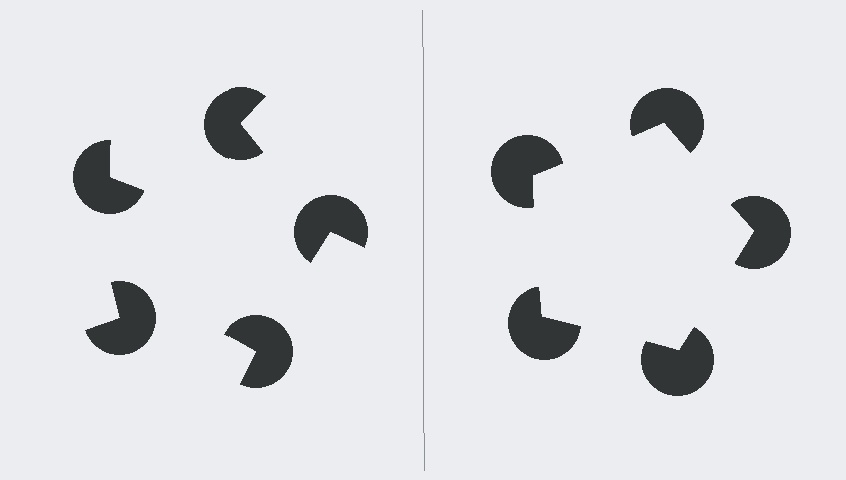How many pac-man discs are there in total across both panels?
10 — 5 on each side.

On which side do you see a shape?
An illusory pentagon appears on the right side. On the left side the wedge cuts are rotated, so no coherent shape forms.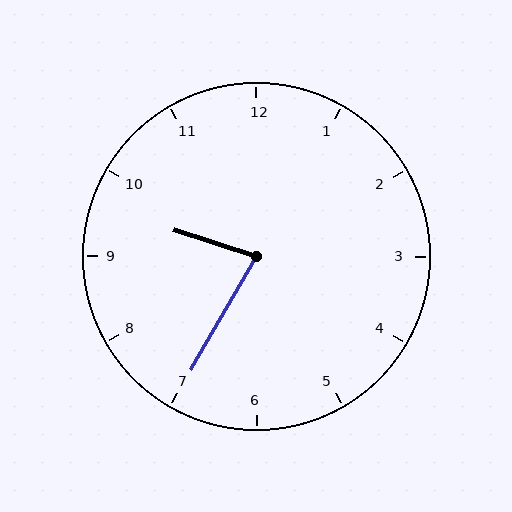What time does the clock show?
9:35.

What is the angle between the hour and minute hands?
Approximately 78 degrees.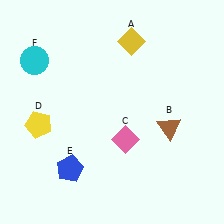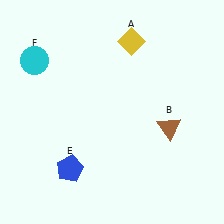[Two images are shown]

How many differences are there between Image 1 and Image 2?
There are 2 differences between the two images.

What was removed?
The pink diamond (C), the yellow pentagon (D) were removed in Image 2.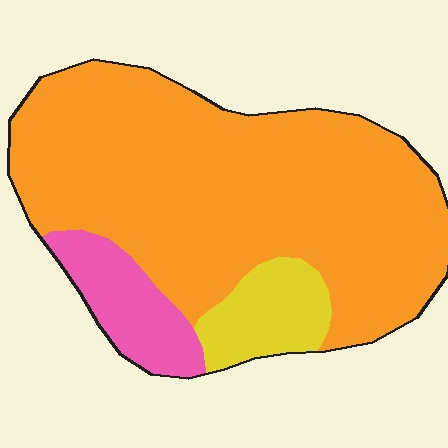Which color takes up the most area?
Orange, at roughly 80%.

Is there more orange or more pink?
Orange.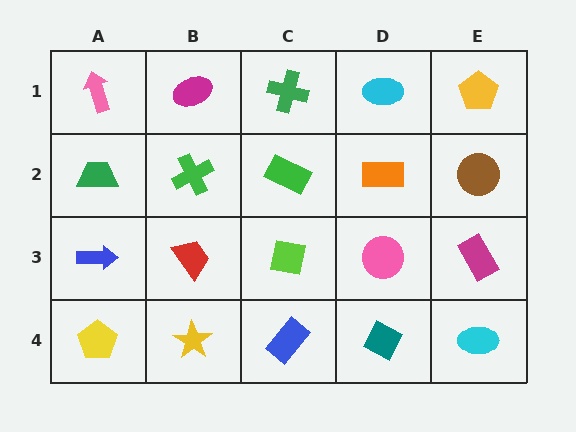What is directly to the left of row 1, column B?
A pink arrow.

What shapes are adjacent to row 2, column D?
A cyan ellipse (row 1, column D), a pink circle (row 3, column D), a green rectangle (row 2, column C), a brown circle (row 2, column E).